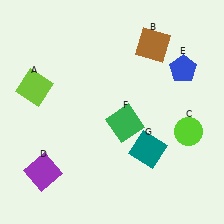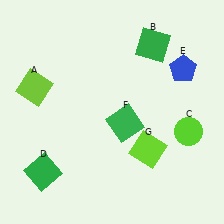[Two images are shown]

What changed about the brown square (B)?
In Image 1, B is brown. In Image 2, it changed to green.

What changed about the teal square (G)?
In Image 1, G is teal. In Image 2, it changed to lime.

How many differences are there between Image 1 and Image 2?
There are 3 differences between the two images.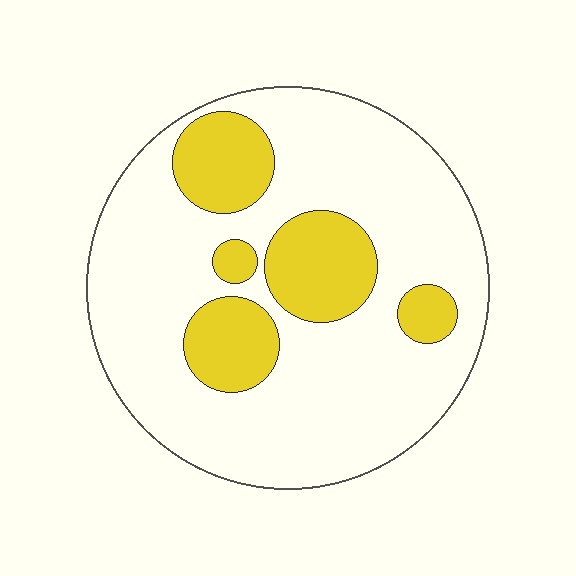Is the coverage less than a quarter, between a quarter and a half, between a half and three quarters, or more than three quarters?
Less than a quarter.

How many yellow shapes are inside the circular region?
5.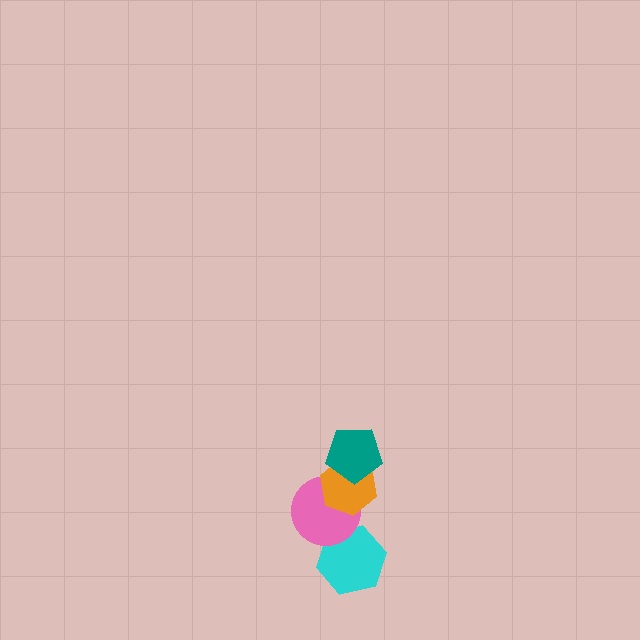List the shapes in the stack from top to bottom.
From top to bottom: the teal pentagon, the orange hexagon, the pink circle, the cyan hexagon.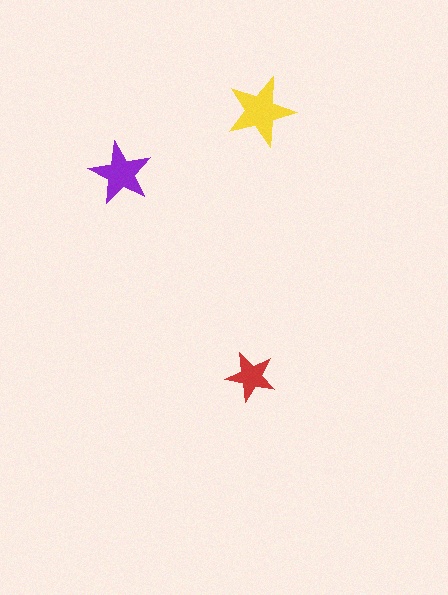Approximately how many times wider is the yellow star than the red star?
About 1.5 times wider.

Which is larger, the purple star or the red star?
The purple one.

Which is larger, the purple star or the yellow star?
The yellow one.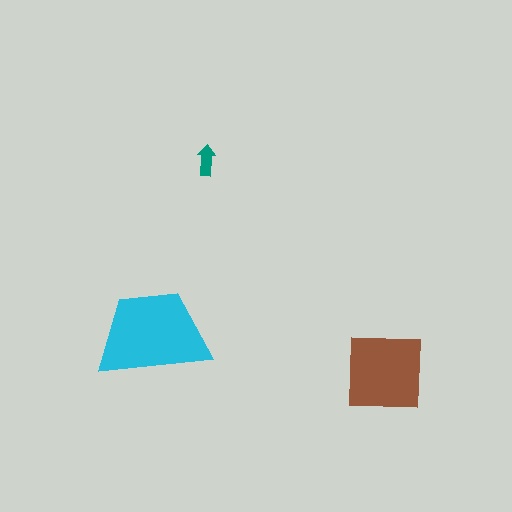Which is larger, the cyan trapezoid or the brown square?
The cyan trapezoid.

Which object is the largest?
The cyan trapezoid.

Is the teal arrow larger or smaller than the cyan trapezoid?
Smaller.